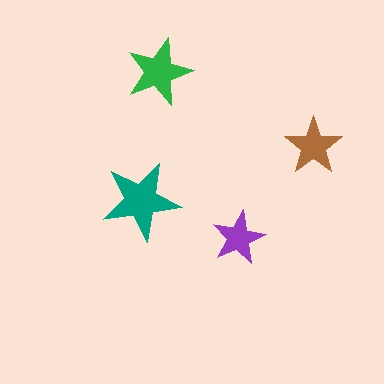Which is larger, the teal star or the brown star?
The teal one.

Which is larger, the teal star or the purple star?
The teal one.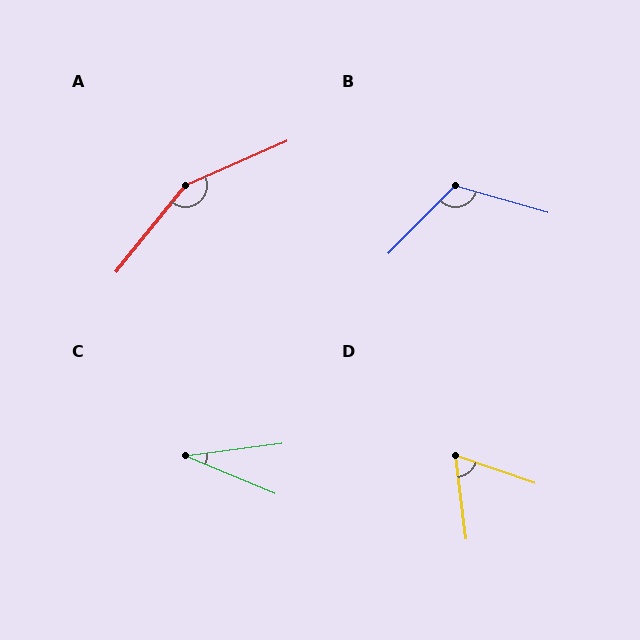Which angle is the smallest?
C, at approximately 30 degrees.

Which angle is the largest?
A, at approximately 153 degrees.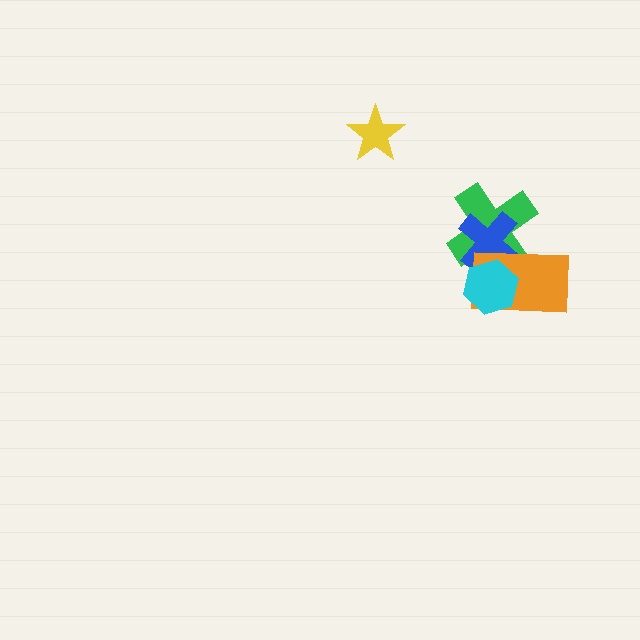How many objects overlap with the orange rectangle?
3 objects overlap with the orange rectangle.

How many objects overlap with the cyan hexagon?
3 objects overlap with the cyan hexagon.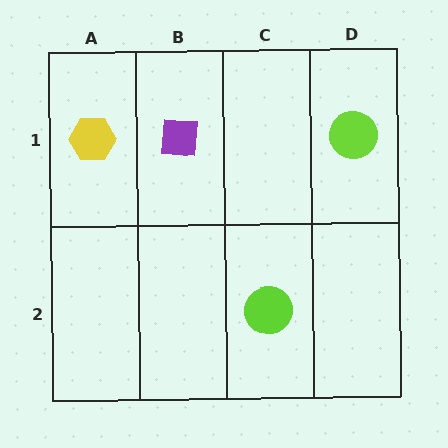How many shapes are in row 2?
1 shape.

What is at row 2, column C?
A lime circle.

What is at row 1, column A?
A yellow hexagon.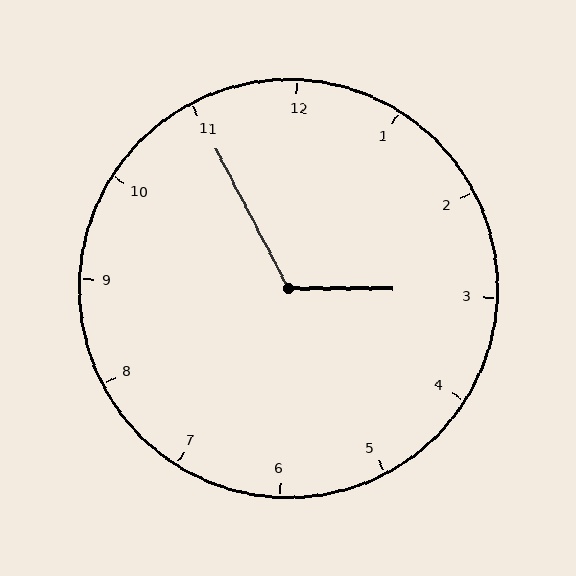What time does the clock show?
2:55.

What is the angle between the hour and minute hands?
Approximately 118 degrees.